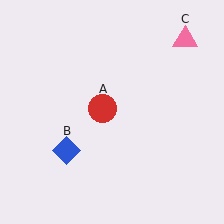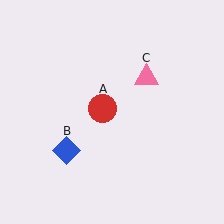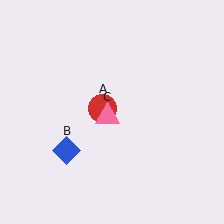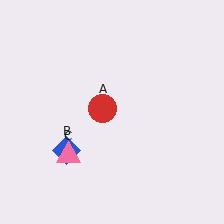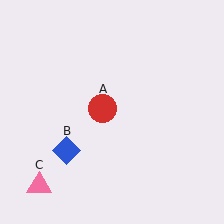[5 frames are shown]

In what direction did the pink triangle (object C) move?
The pink triangle (object C) moved down and to the left.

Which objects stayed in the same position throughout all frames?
Red circle (object A) and blue diamond (object B) remained stationary.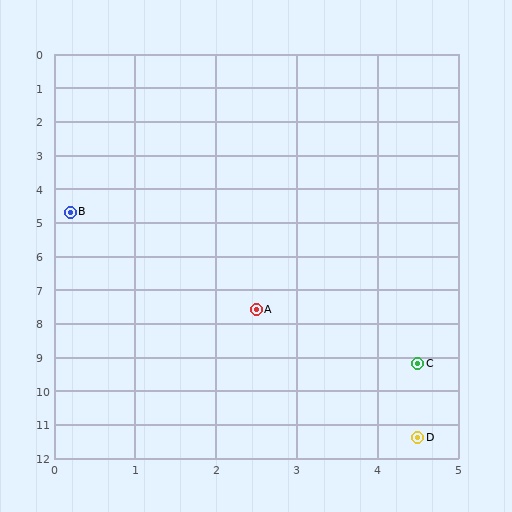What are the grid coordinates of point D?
Point D is at approximately (4.5, 11.4).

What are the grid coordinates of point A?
Point A is at approximately (2.5, 7.6).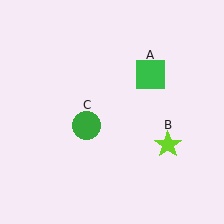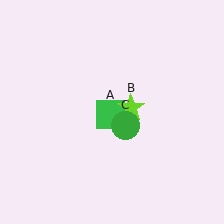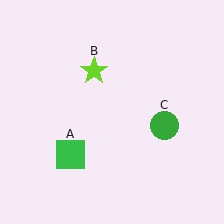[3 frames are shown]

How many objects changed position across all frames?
3 objects changed position: green square (object A), lime star (object B), green circle (object C).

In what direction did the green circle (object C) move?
The green circle (object C) moved right.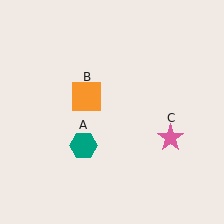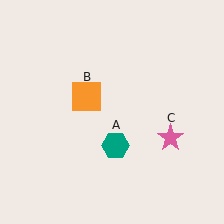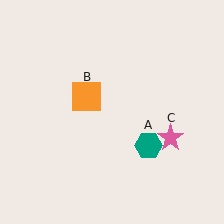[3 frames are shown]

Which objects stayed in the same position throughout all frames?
Orange square (object B) and pink star (object C) remained stationary.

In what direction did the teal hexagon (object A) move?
The teal hexagon (object A) moved right.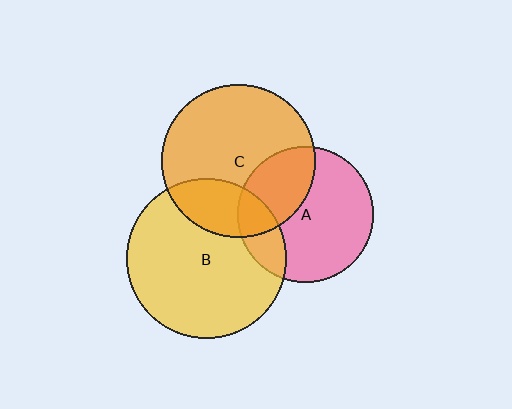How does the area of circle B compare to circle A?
Approximately 1.4 times.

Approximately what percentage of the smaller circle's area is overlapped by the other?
Approximately 35%.